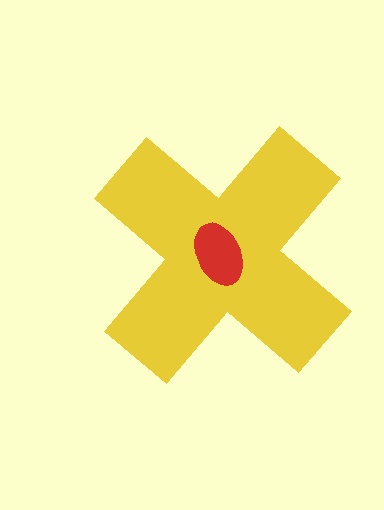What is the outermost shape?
The yellow cross.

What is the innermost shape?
The red ellipse.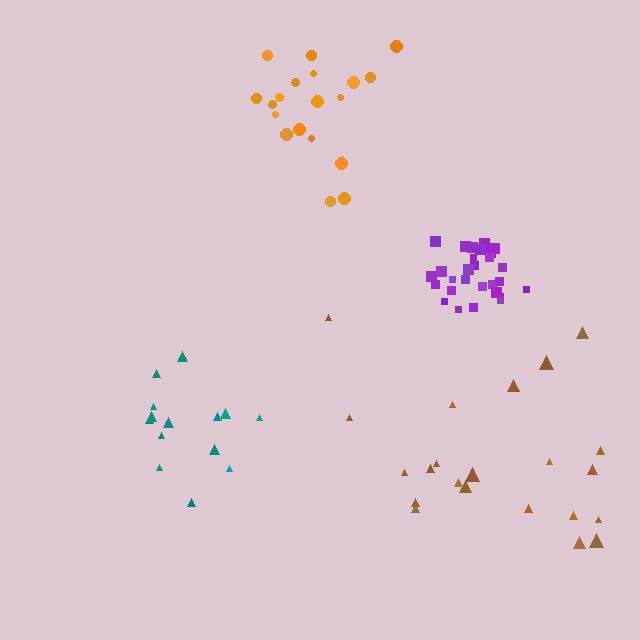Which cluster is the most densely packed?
Purple.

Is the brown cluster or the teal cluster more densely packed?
Teal.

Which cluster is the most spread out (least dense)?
Brown.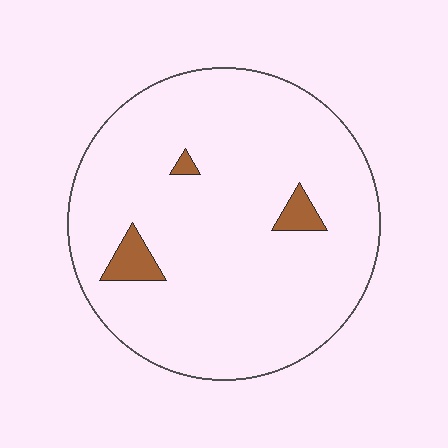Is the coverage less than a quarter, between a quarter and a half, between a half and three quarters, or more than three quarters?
Less than a quarter.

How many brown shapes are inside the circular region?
3.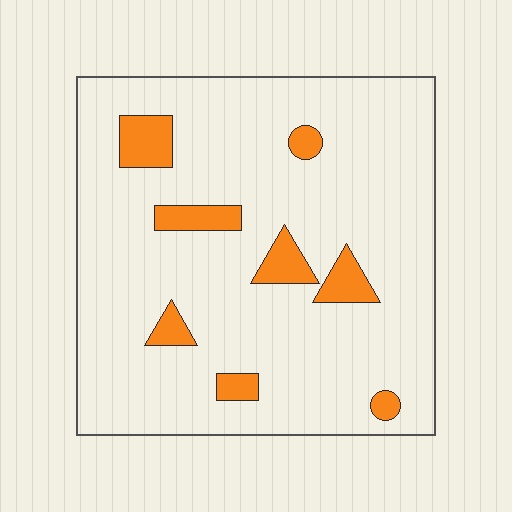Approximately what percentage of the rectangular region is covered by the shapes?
Approximately 10%.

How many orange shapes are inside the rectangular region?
8.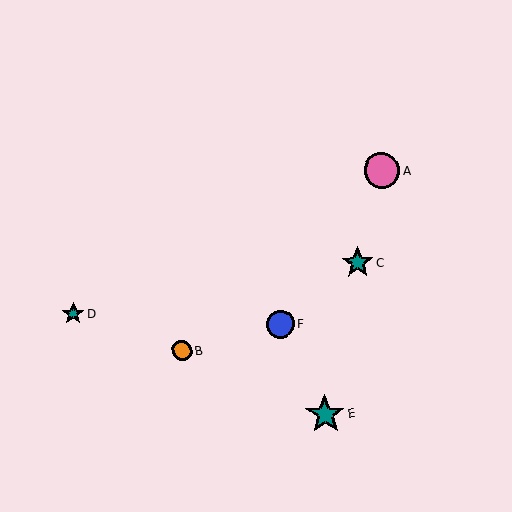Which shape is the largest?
The teal star (labeled E) is the largest.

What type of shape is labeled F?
Shape F is a blue circle.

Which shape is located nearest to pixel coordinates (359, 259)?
The teal star (labeled C) at (358, 263) is nearest to that location.